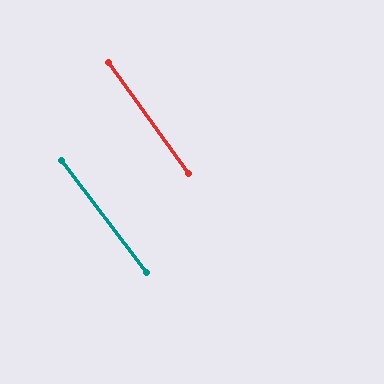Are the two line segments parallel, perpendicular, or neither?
Parallel — their directions differ by only 1.7°.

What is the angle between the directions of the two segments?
Approximately 2 degrees.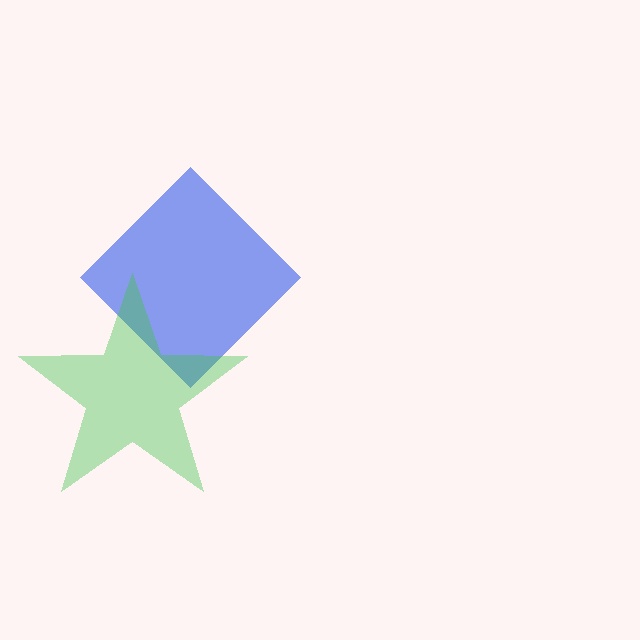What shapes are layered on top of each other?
The layered shapes are: a blue diamond, a green star.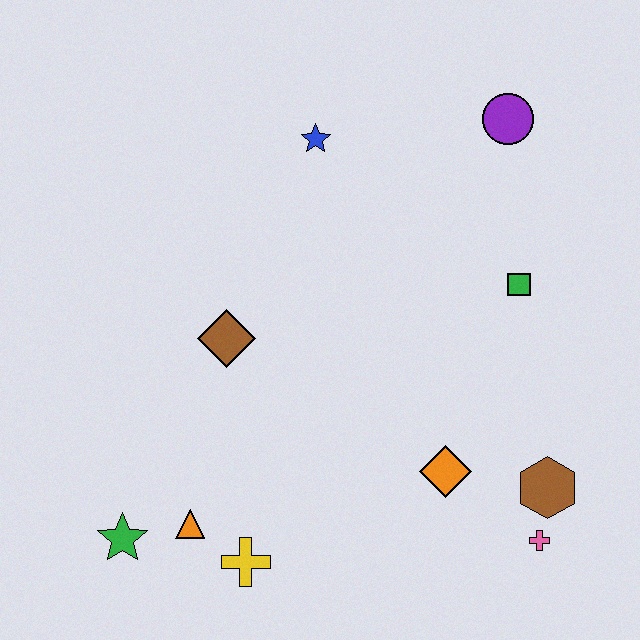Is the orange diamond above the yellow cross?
Yes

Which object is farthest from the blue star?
The pink cross is farthest from the blue star.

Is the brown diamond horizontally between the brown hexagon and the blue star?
No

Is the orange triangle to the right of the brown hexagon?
No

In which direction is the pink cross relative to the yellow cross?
The pink cross is to the right of the yellow cross.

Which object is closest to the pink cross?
The brown hexagon is closest to the pink cross.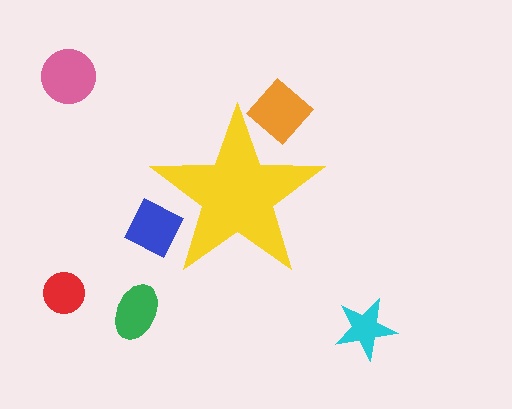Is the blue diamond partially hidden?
Yes, the blue diamond is partially hidden behind the yellow star.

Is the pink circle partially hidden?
No, the pink circle is fully visible.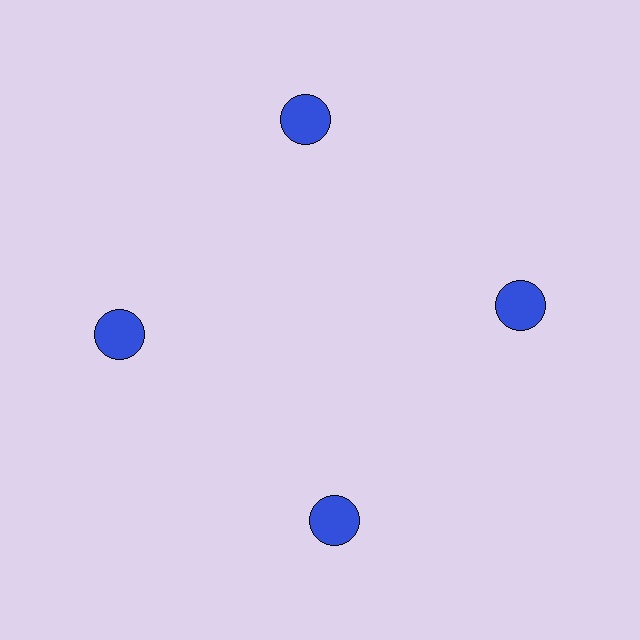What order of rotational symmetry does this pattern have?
This pattern has 4-fold rotational symmetry.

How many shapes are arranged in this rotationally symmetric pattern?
There are 4 shapes, arranged in 4 groups of 1.